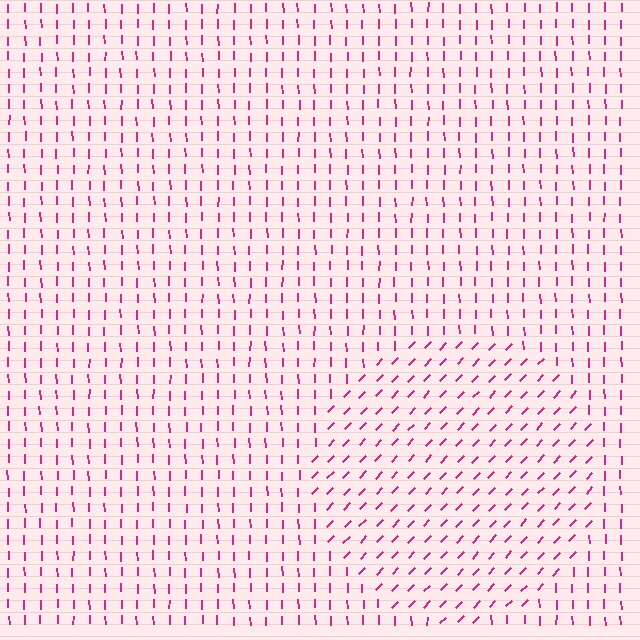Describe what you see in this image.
The image is filled with small magenta line segments. A circle region in the image has lines oriented differently from the surrounding lines, creating a visible texture boundary.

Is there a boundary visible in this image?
Yes, there is a texture boundary formed by a change in line orientation.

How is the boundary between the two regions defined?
The boundary is defined purely by a change in line orientation (approximately 45 degrees difference). All lines are the same color and thickness.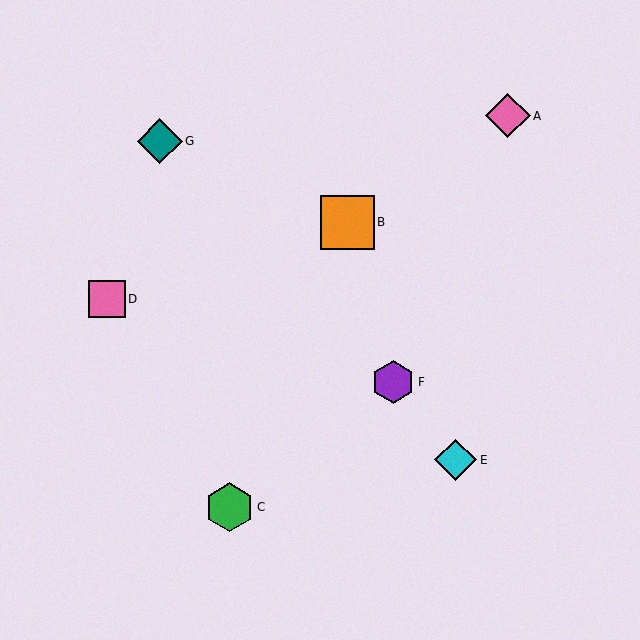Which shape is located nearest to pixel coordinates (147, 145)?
The teal diamond (labeled G) at (159, 142) is nearest to that location.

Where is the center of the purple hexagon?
The center of the purple hexagon is at (393, 382).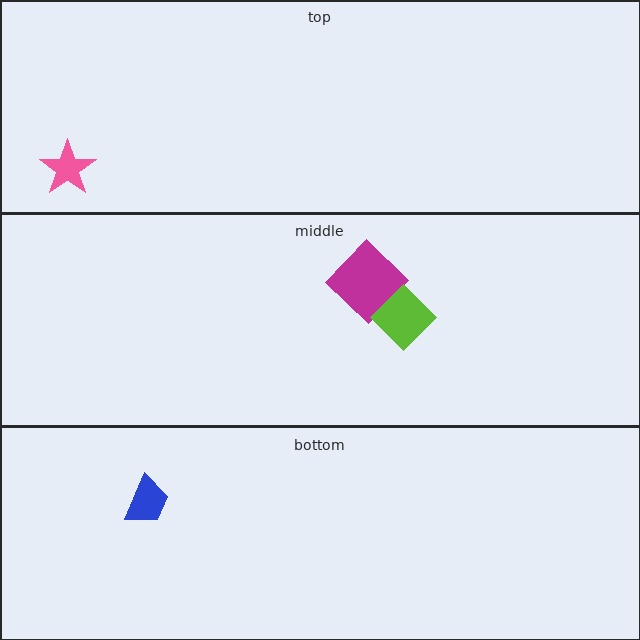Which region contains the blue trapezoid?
The bottom region.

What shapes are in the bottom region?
The blue trapezoid.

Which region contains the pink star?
The top region.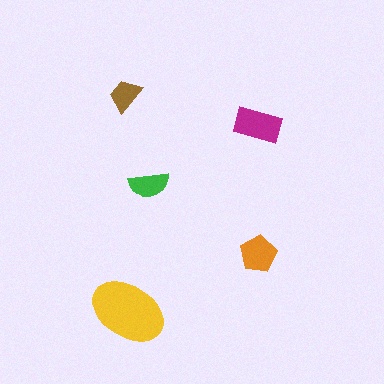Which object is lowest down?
The yellow ellipse is bottommost.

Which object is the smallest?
The brown trapezoid.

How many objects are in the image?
There are 5 objects in the image.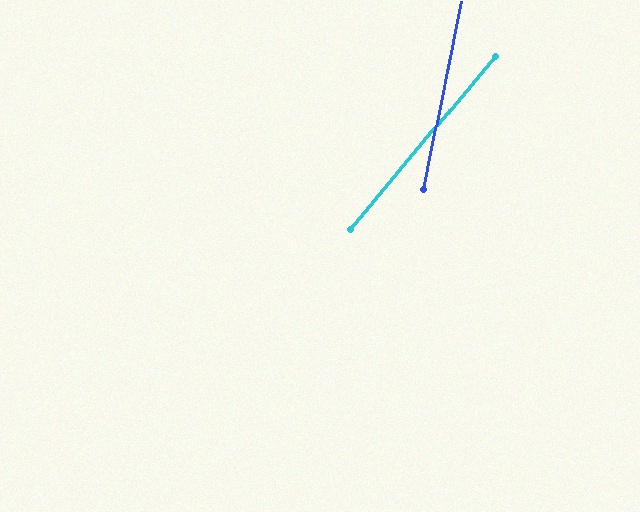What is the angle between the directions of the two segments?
Approximately 29 degrees.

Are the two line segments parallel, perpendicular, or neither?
Neither parallel nor perpendicular — they differ by about 29°.